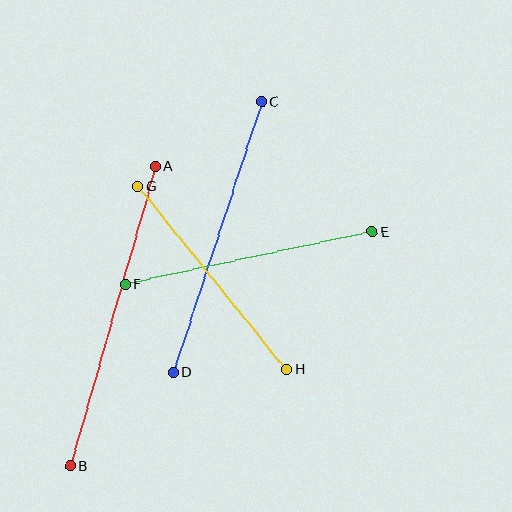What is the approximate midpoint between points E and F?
The midpoint is at approximately (249, 258) pixels.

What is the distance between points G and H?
The distance is approximately 236 pixels.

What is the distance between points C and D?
The distance is approximately 285 pixels.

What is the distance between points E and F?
The distance is approximately 253 pixels.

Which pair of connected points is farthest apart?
Points A and B are farthest apart.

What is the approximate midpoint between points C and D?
The midpoint is at approximately (217, 237) pixels.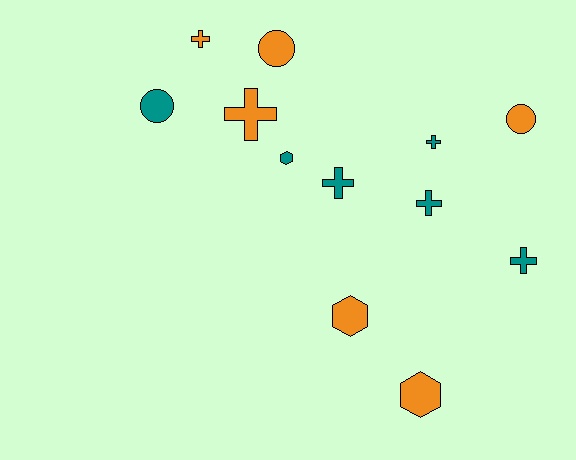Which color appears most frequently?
Teal, with 6 objects.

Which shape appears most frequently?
Cross, with 6 objects.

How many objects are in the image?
There are 12 objects.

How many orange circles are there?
There are 2 orange circles.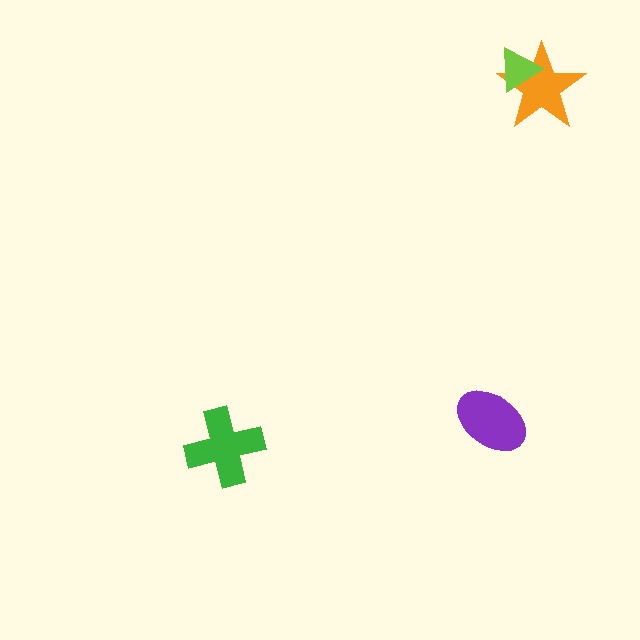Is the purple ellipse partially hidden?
No, no other shape covers it.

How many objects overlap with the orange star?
1 object overlaps with the orange star.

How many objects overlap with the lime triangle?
1 object overlaps with the lime triangle.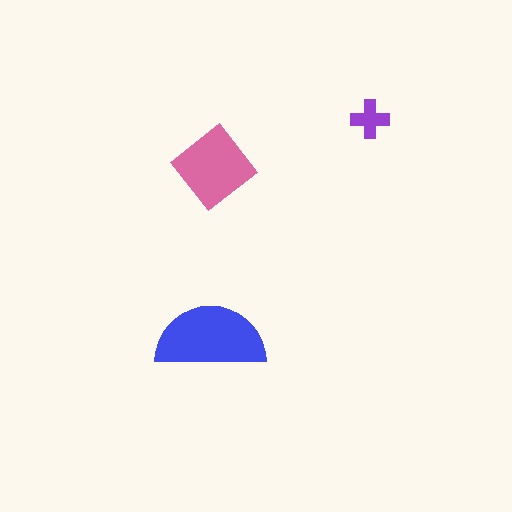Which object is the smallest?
The purple cross.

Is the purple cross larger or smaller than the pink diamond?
Smaller.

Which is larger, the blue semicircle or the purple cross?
The blue semicircle.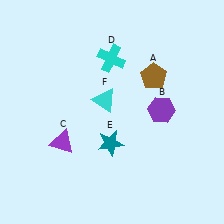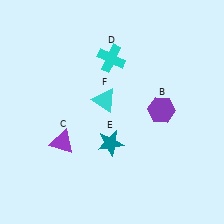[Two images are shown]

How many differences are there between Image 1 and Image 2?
There is 1 difference between the two images.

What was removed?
The brown pentagon (A) was removed in Image 2.